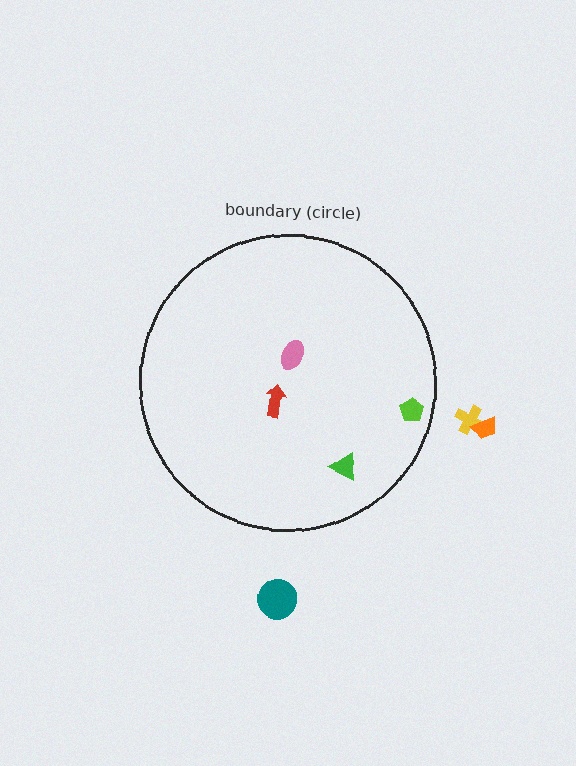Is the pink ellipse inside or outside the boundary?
Inside.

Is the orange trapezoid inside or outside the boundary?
Outside.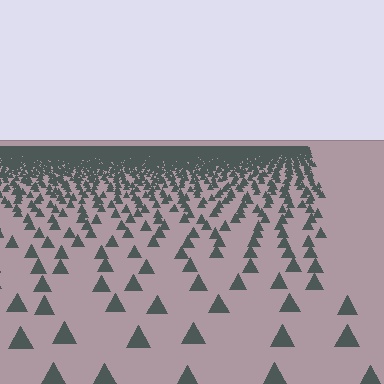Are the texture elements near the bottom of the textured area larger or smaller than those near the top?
Larger. Near the bottom, elements are closer to the viewer and appear at a bigger on-screen size.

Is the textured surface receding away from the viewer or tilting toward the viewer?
The surface is receding away from the viewer. Texture elements get smaller and denser toward the top.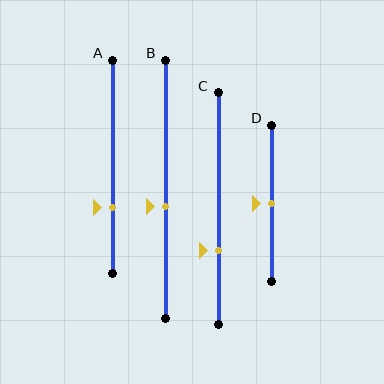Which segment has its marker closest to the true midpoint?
Segment D has its marker closest to the true midpoint.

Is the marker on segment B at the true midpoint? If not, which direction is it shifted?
No, the marker on segment B is shifted downward by about 7% of the segment length.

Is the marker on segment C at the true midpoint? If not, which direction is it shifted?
No, the marker on segment C is shifted downward by about 18% of the segment length.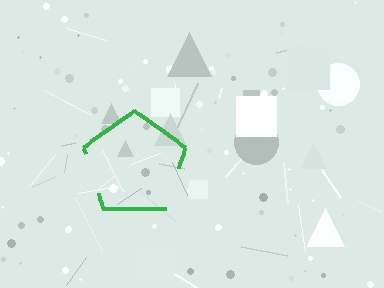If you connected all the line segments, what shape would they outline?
They would outline a pentagon.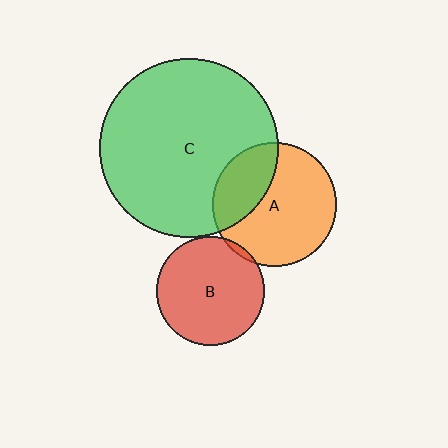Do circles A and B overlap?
Yes.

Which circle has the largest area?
Circle C (green).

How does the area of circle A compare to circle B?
Approximately 1.3 times.